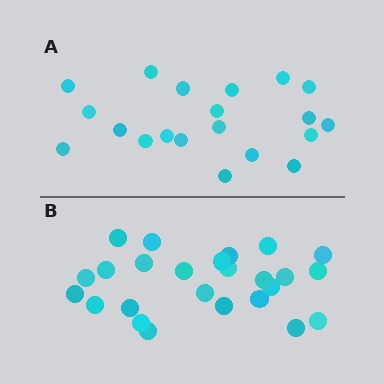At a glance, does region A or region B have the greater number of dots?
Region B (the bottom region) has more dots.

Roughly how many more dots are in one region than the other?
Region B has about 5 more dots than region A.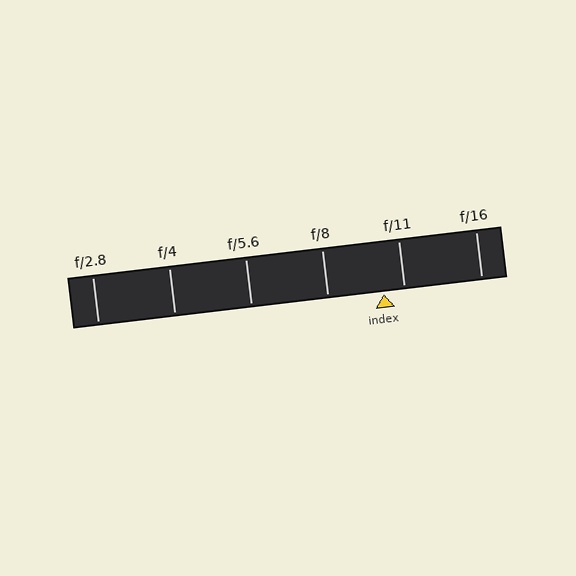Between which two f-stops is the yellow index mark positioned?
The index mark is between f/8 and f/11.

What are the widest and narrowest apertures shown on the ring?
The widest aperture shown is f/2.8 and the narrowest is f/16.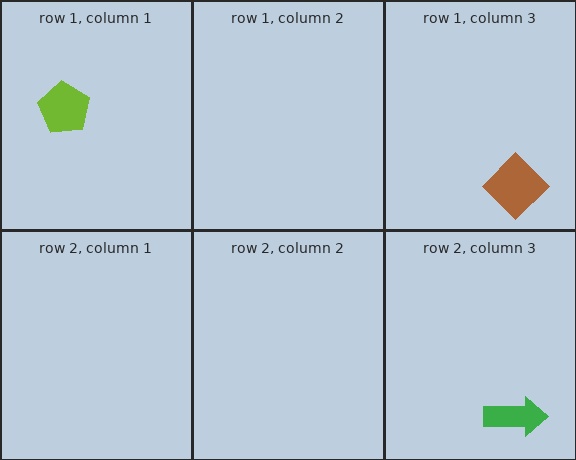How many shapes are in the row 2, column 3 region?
1.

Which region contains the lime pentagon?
The row 1, column 1 region.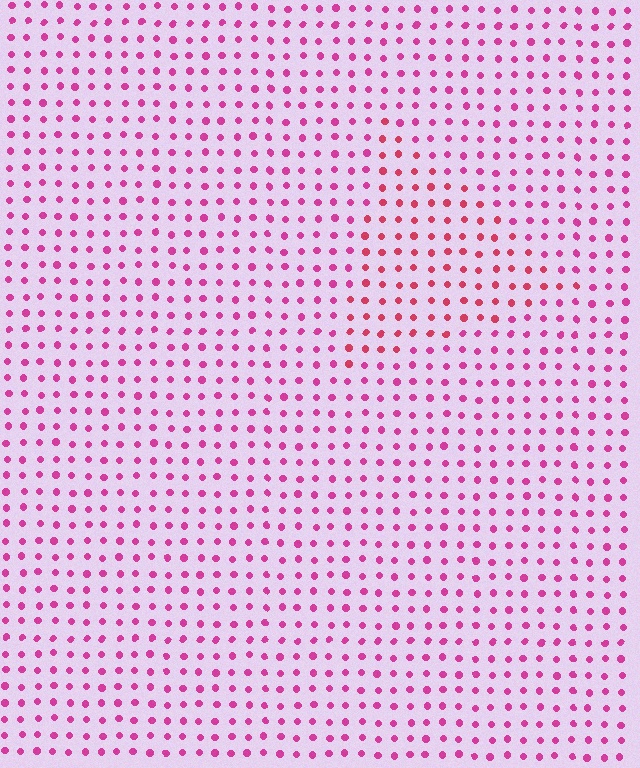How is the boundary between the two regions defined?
The boundary is defined purely by a slight shift in hue (about 24 degrees). Spacing, size, and orientation are identical on both sides.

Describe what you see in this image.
The image is filled with small magenta elements in a uniform arrangement. A triangle-shaped region is visible where the elements are tinted to a slightly different hue, forming a subtle color boundary.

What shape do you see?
I see a triangle.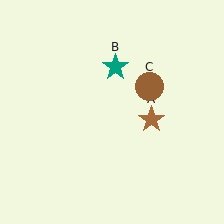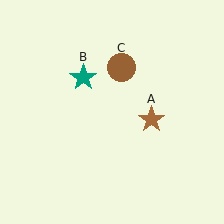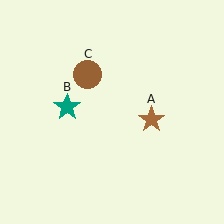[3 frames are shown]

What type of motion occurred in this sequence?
The teal star (object B), brown circle (object C) rotated counterclockwise around the center of the scene.